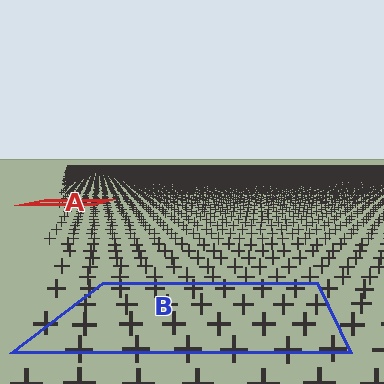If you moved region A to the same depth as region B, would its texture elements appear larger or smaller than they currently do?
They would appear larger. At a closer depth, the same texture elements are projected at a bigger on-screen size.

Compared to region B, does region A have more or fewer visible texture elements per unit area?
Region A has more texture elements per unit area — they are packed more densely because it is farther away.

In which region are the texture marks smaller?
The texture marks are smaller in region A, because it is farther away.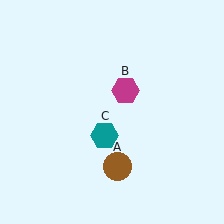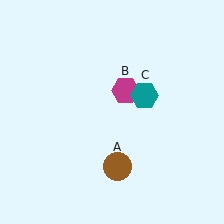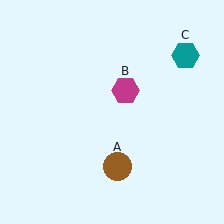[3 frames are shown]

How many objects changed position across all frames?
1 object changed position: teal hexagon (object C).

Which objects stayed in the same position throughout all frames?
Brown circle (object A) and magenta hexagon (object B) remained stationary.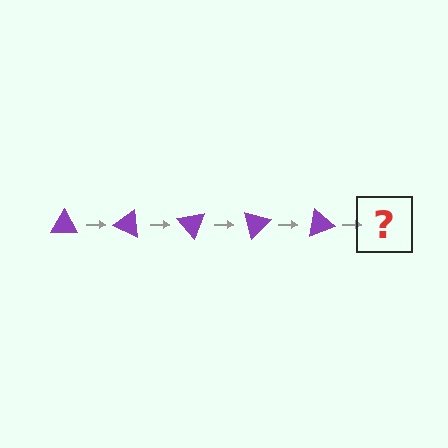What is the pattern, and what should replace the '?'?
The pattern is that the triangle rotates 25 degrees each step. The '?' should be a purple triangle rotated 125 degrees.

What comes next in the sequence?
The next element should be a purple triangle rotated 125 degrees.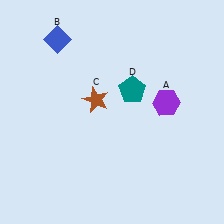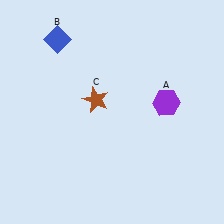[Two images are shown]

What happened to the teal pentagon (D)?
The teal pentagon (D) was removed in Image 2. It was in the top-right area of Image 1.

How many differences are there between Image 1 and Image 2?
There is 1 difference between the two images.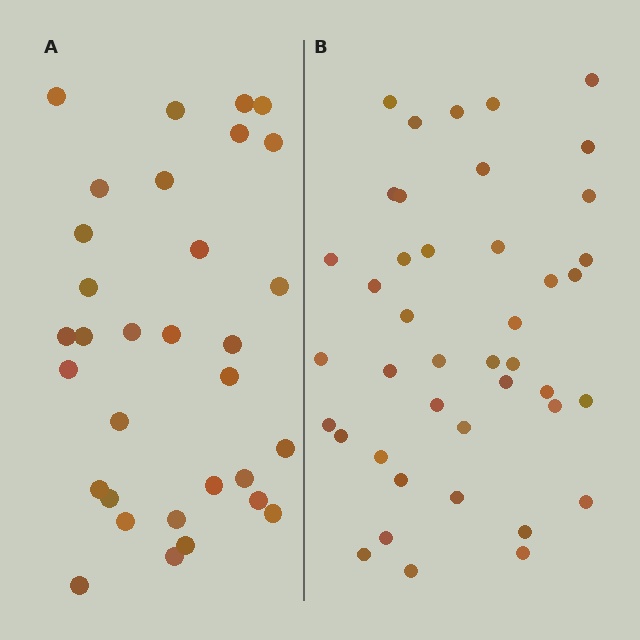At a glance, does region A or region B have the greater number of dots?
Region B (the right region) has more dots.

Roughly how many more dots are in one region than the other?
Region B has roughly 10 or so more dots than region A.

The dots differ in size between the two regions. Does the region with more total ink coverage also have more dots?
No. Region A has more total ink coverage because its dots are larger, but region B actually contains more individual dots. Total area can be misleading — the number of items is what matters here.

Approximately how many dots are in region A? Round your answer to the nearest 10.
About 30 dots. (The exact count is 32, which rounds to 30.)